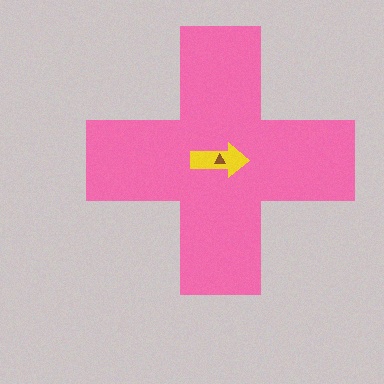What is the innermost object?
The brown triangle.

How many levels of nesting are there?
3.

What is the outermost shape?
The pink cross.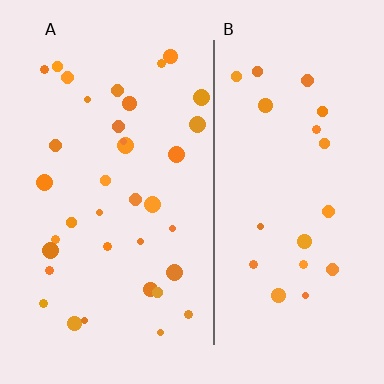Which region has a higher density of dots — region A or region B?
A (the left).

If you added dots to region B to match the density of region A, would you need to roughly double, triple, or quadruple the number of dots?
Approximately double.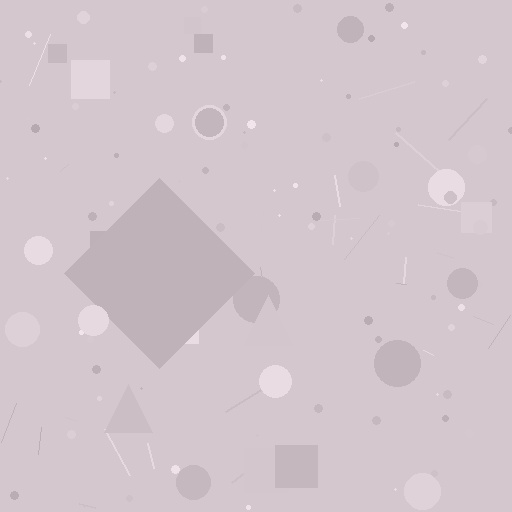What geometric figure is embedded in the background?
A diamond is embedded in the background.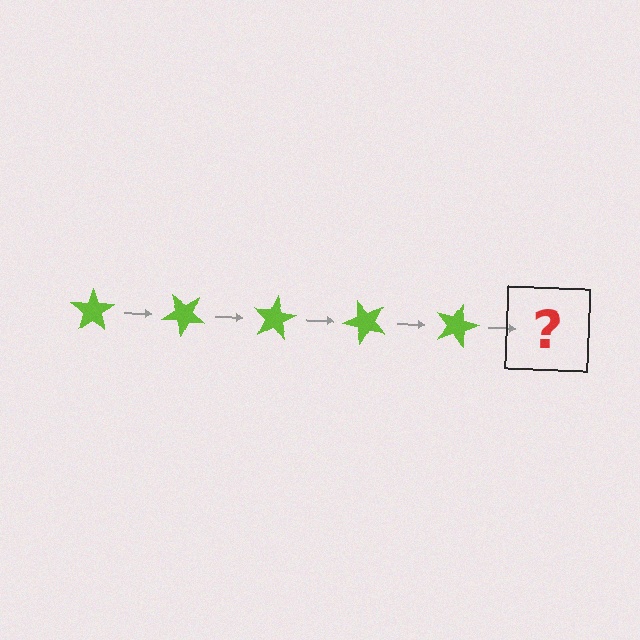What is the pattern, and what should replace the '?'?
The pattern is that the star rotates 40 degrees each step. The '?' should be a lime star rotated 200 degrees.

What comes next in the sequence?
The next element should be a lime star rotated 200 degrees.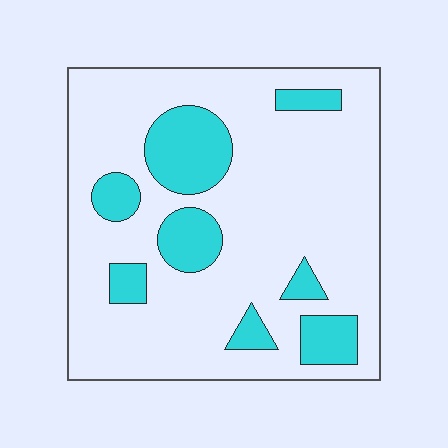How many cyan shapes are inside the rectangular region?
8.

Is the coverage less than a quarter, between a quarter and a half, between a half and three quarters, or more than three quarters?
Less than a quarter.